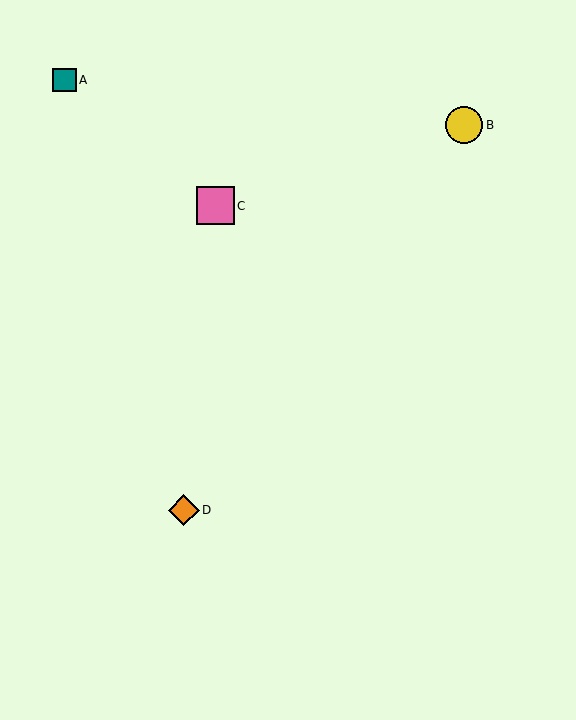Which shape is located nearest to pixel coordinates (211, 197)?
The pink square (labeled C) at (215, 206) is nearest to that location.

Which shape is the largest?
The pink square (labeled C) is the largest.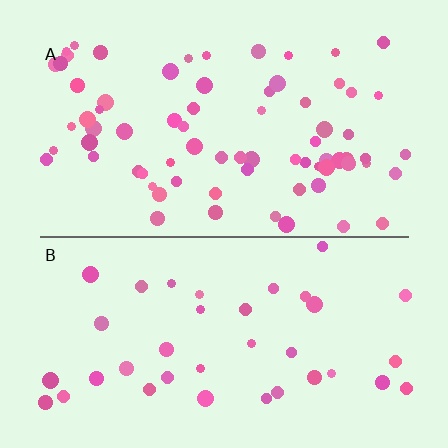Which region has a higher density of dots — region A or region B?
A (the top).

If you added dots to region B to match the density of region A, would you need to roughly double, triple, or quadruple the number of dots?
Approximately double.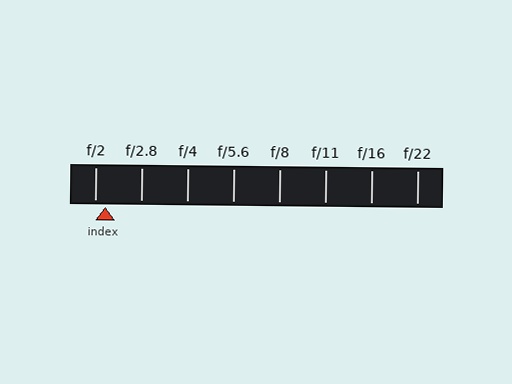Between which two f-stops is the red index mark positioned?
The index mark is between f/2 and f/2.8.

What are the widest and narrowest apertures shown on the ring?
The widest aperture shown is f/2 and the narrowest is f/22.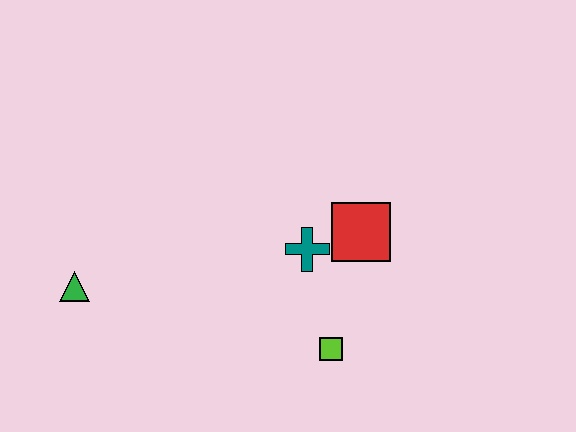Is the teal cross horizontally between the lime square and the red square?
No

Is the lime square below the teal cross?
Yes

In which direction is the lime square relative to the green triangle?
The lime square is to the right of the green triangle.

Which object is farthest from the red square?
The green triangle is farthest from the red square.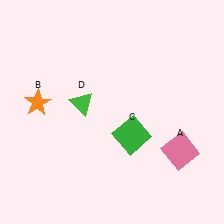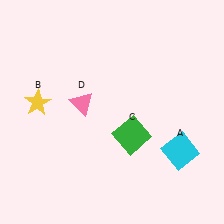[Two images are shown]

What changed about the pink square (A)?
In Image 1, A is pink. In Image 2, it changed to cyan.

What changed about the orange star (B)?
In Image 1, B is orange. In Image 2, it changed to yellow.